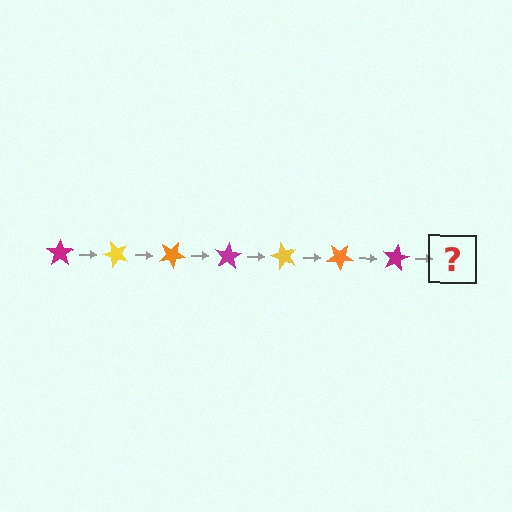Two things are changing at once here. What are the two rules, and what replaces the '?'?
The two rules are that it rotates 50 degrees each step and the color cycles through magenta, yellow, and orange. The '?' should be a yellow star, rotated 350 degrees from the start.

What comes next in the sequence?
The next element should be a yellow star, rotated 350 degrees from the start.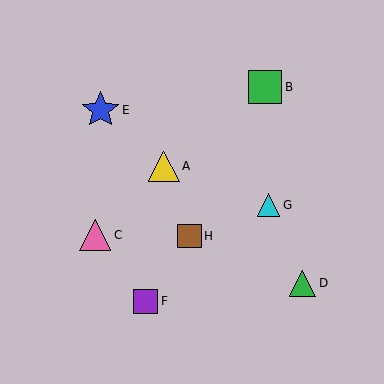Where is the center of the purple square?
The center of the purple square is at (145, 301).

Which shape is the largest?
The blue star (labeled E) is the largest.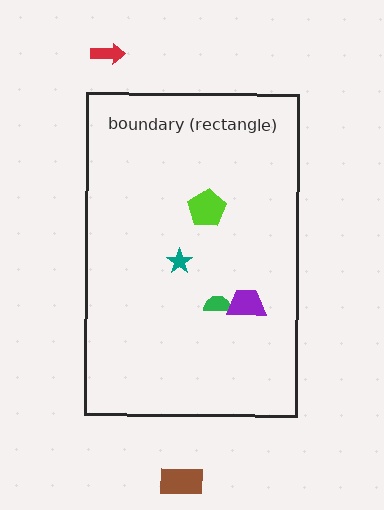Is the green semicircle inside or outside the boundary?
Inside.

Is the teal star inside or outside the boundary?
Inside.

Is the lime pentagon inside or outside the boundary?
Inside.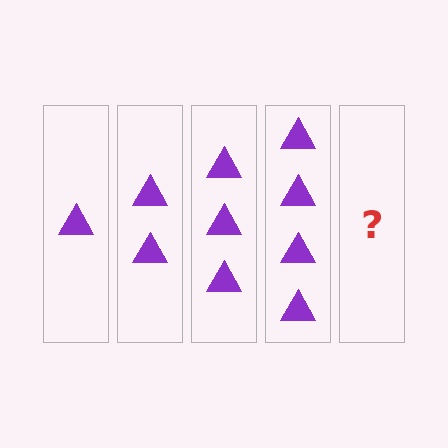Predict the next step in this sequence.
The next step is 5 triangles.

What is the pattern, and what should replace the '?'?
The pattern is that each step adds one more triangle. The '?' should be 5 triangles.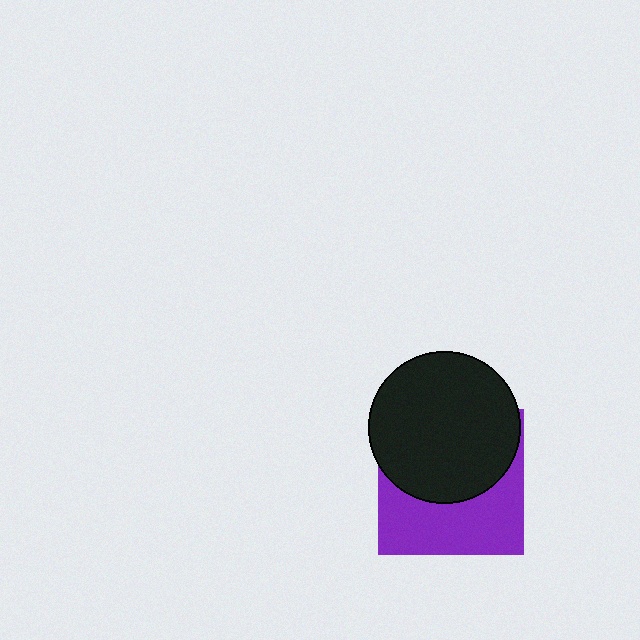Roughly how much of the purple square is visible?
About half of it is visible (roughly 46%).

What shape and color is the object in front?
The object in front is a black circle.